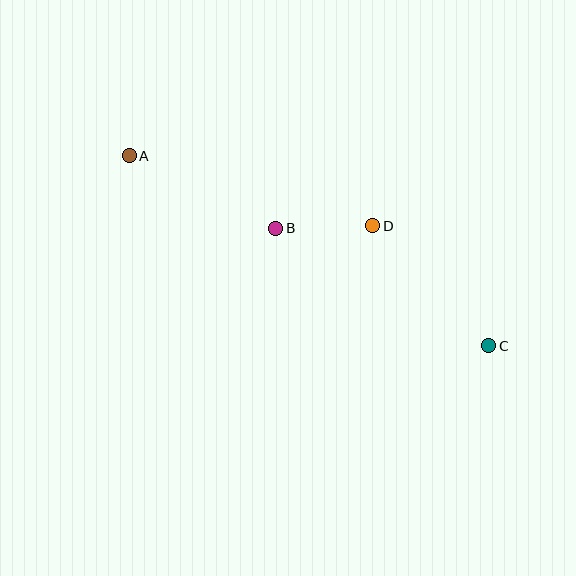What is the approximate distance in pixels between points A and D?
The distance between A and D is approximately 253 pixels.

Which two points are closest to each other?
Points B and D are closest to each other.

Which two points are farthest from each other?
Points A and C are farthest from each other.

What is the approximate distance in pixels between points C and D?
The distance between C and D is approximately 167 pixels.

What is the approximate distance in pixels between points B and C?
The distance between B and C is approximately 243 pixels.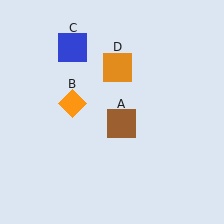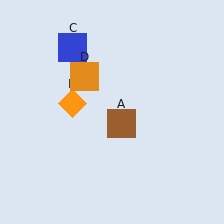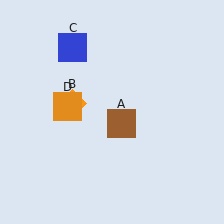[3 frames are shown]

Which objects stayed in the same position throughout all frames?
Brown square (object A) and orange diamond (object B) and blue square (object C) remained stationary.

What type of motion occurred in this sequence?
The orange square (object D) rotated counterclockwise around the center of the scene.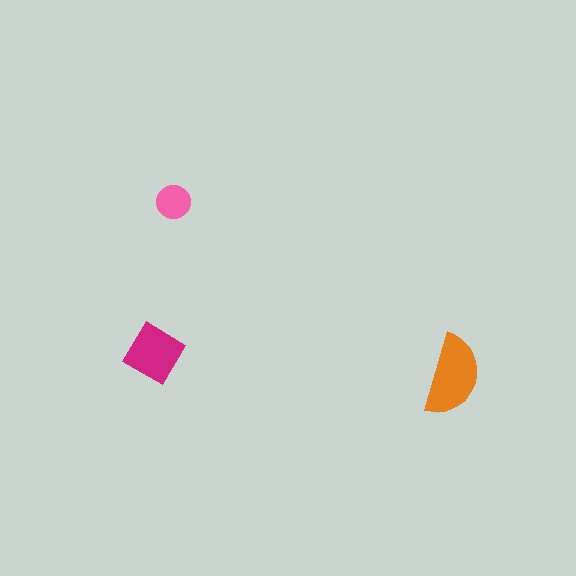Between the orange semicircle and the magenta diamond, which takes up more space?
The orange semicircle.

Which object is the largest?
The orange semicircle.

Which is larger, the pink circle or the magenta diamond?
The magenta diamond.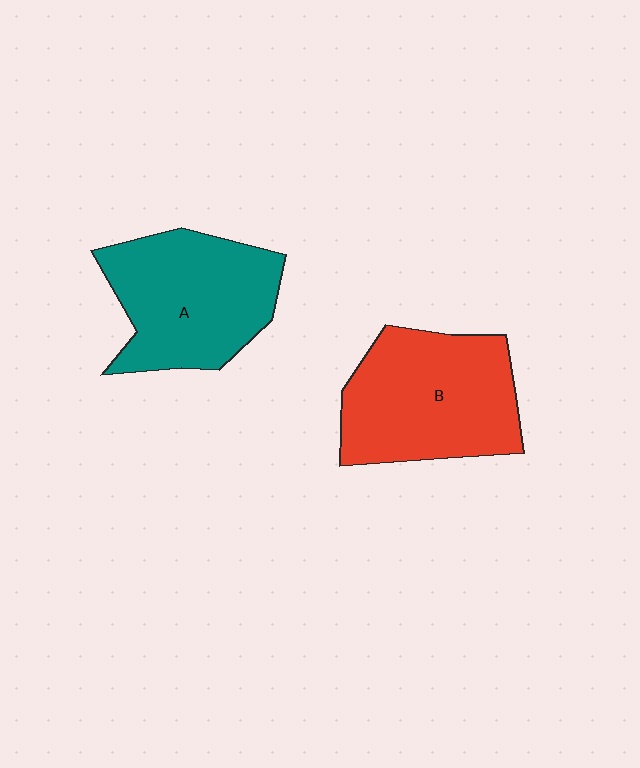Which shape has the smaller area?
Shape A (teal).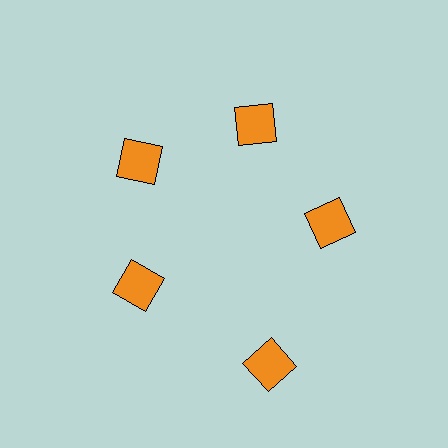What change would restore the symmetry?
The symmetry would be restored by moving it inward, back onto the ring so that all 5 squares sit at equal angles and equal distance from the center.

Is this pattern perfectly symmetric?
No. The 5 orange squares are arranged in a ring, but one element near the 5 o'clock position is pushed outward from the center, breaking the 5-fold rotational symmetry.